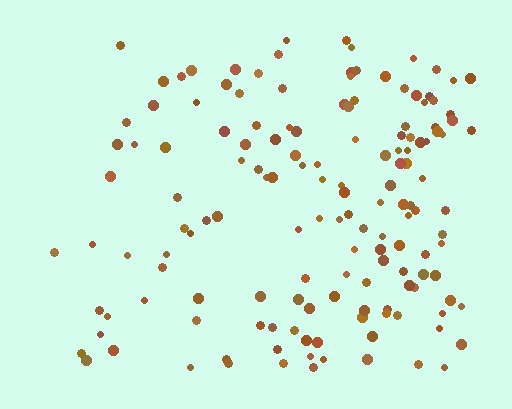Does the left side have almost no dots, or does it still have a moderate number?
Still a moderate number, just noticeably fewer than the right.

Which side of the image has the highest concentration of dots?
The right.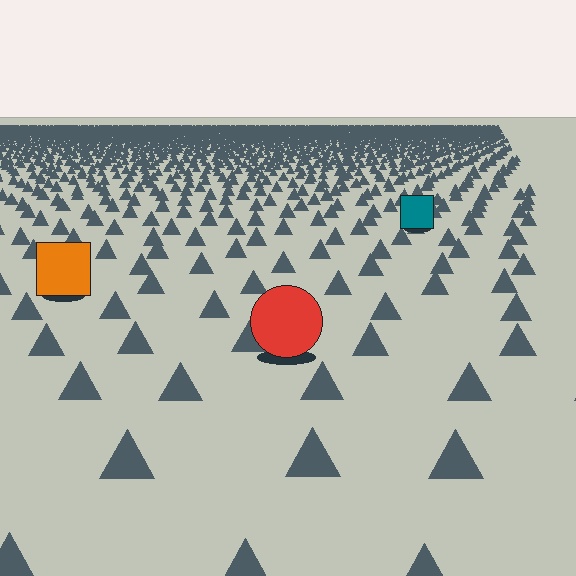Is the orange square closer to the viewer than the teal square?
Yes. The orange square is closer — you can tell from the texture gradient: the ground texture is coarser near it.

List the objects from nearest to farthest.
From nearest to farthest: the red circle, the orange square, the teal square.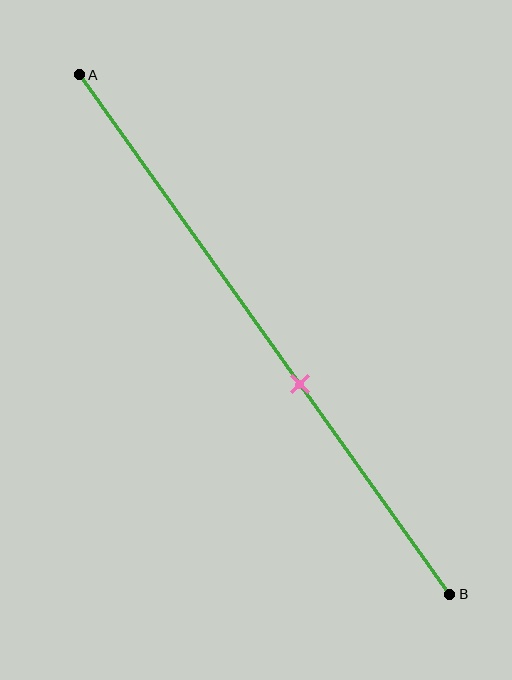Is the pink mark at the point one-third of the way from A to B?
No, the mark is at about 60% from A, not at the 33% one-third point.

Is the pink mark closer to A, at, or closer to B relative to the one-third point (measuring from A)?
The pink mark is closer to point B than the one-third point of segment AB.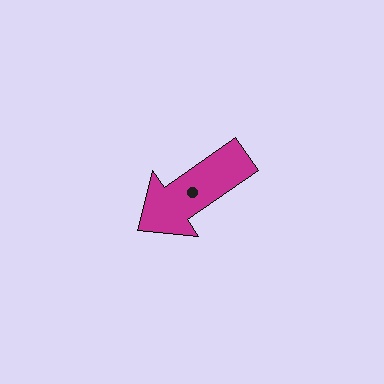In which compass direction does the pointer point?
Southwest.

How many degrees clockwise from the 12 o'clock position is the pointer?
Approximately 235 degrees.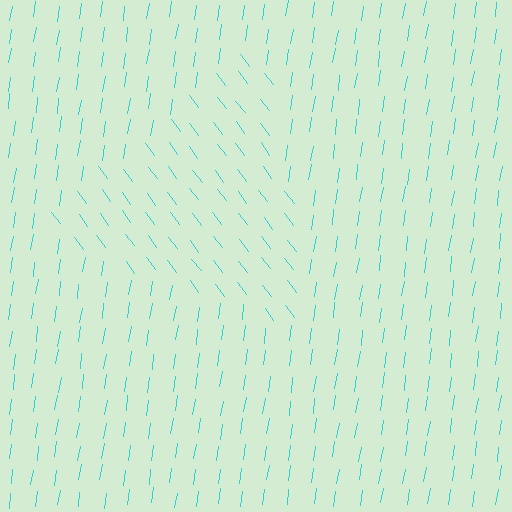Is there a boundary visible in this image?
Yes, there is a texture boundary formed by a change in line orientation.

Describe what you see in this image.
The image is filled with small cyan line segments. A triangle region in the image has lines oriented differently from the surrounding lines, creating a visible texture boundary.